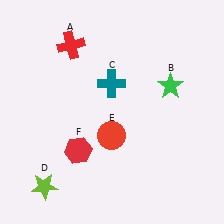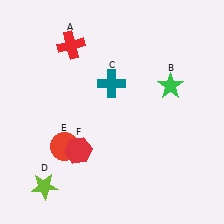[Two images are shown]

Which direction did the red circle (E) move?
The red circle (E) moved left.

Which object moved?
The red circle (E) moved left.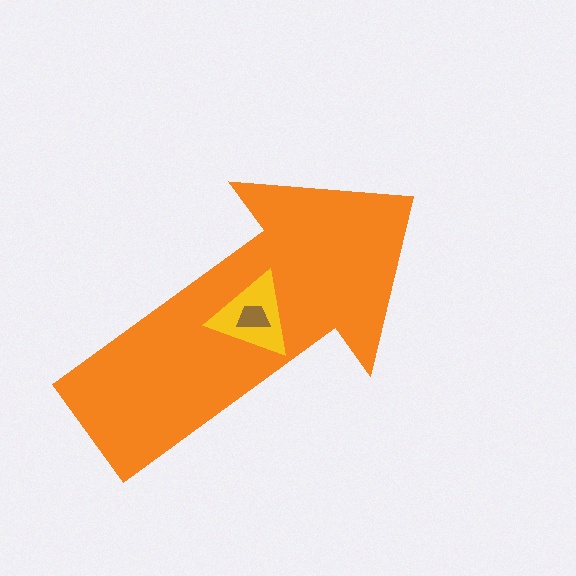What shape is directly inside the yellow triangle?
The brown trapezoid.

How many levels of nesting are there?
3.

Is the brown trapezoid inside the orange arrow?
Yes.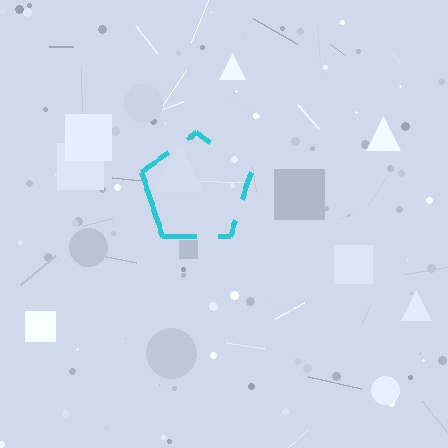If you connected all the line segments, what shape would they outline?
They would outline a pentagon.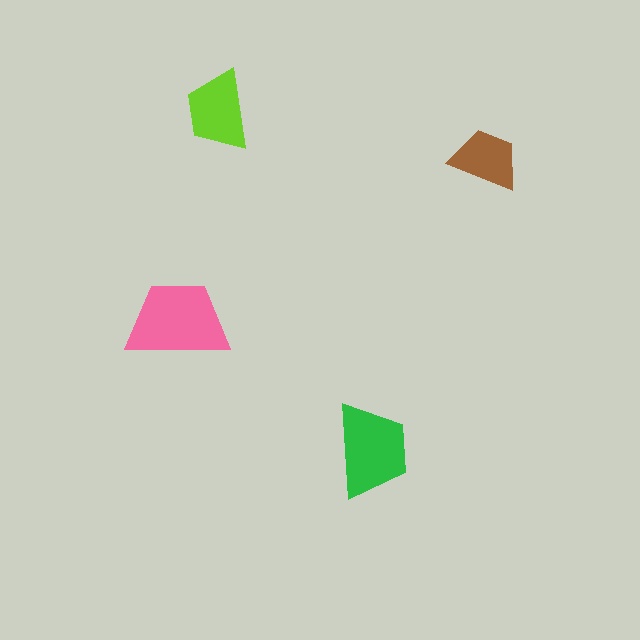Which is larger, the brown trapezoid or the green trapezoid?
The green one.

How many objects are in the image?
There are 4 objects in the image.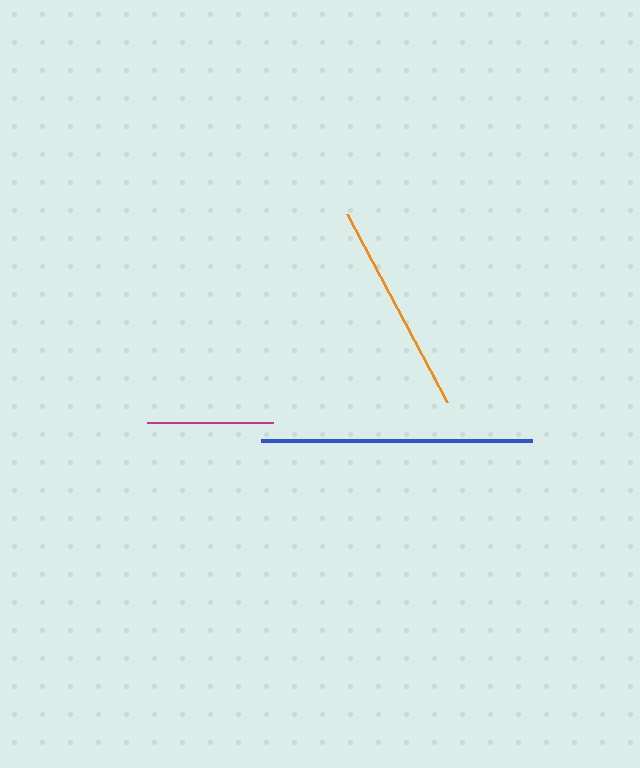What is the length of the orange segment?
The orange segment is approximately 213 pixels long.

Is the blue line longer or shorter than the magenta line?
The blue line is longer than the magenta line.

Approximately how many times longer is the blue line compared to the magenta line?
The blue line is approximately 2.2 times the length of the magenta line.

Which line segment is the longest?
The blue line is the longest at approximately 270 pixels.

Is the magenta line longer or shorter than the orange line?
The orange line is longer than the magenta line.